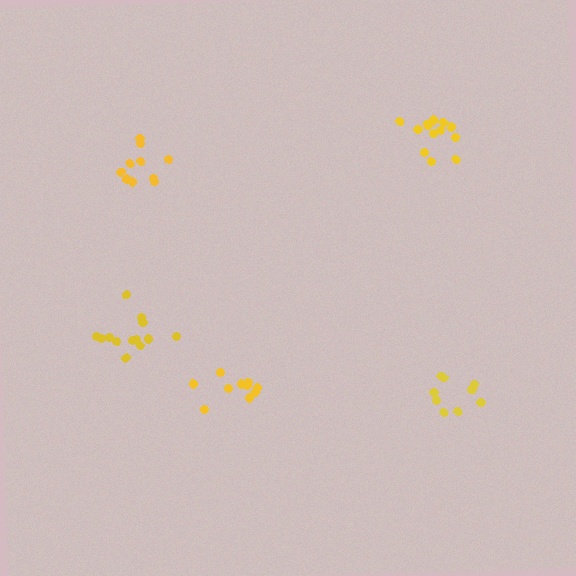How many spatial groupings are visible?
There are 5 spatial groupings.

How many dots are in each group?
Group 1: 13 dots, Group 2: 12 dots, Group 3: 10 dots, Group 4: 10 dots, Group 5: 10 dots (55 total).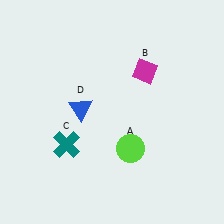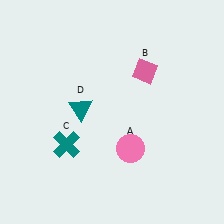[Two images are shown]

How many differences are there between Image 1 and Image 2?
There are 3 differences between the two images.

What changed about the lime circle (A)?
In Image 1, A is lime. In Image 2, it changed to pink.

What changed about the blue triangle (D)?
In Image 1, D is blue. In Image 2, it changed to teal.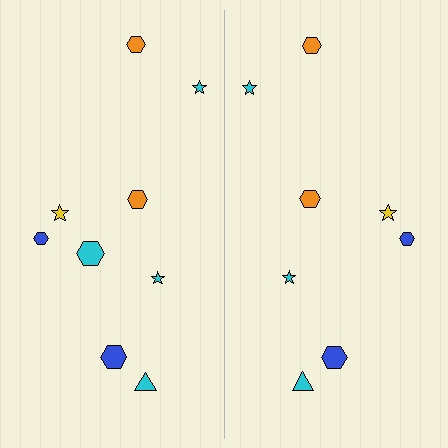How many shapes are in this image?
There are 17 shapes in this image.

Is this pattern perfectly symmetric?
No, the pattern is not perfectly symmetric. A cyan hexagon is missing from the right side.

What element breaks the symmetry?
A cyan hexagon is missing from the right side.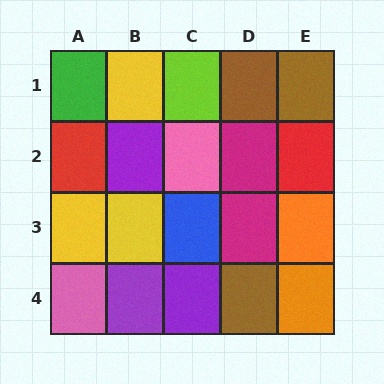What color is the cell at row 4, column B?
Purple.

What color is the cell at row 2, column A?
Red.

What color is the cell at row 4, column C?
Purple.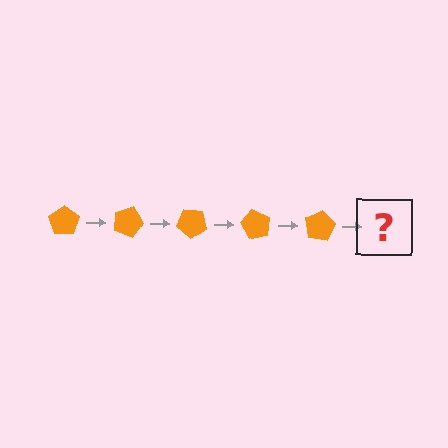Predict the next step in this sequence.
The next step is an orange pentagon rotated 100 degrees.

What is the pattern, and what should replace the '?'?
The pattern is that the pentagon rotates 20 degrees each step. The '?' should be an orange pentagon rotated 100 degrees.